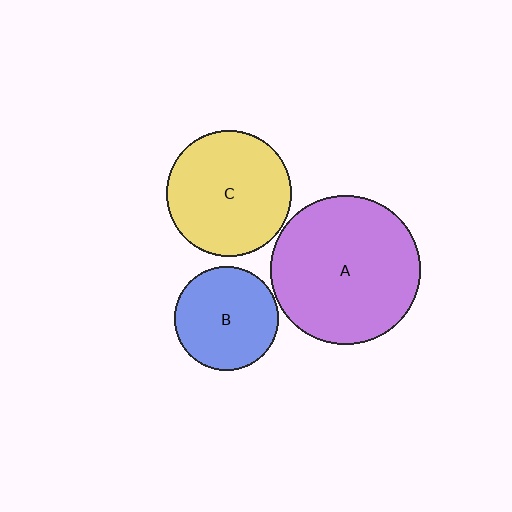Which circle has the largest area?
Circle A (purple).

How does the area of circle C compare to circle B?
Approximately 1.5 times.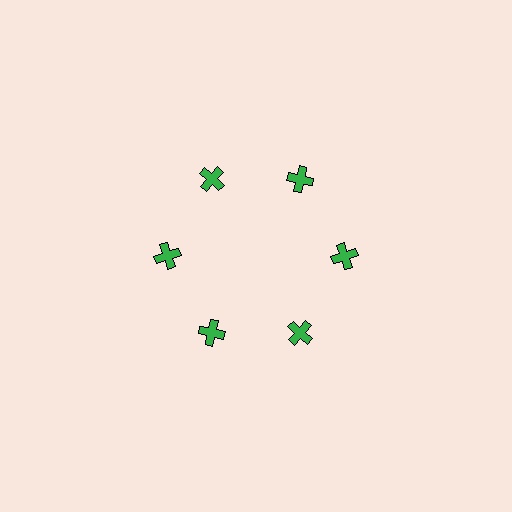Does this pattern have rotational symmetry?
Yes, this pattern has 6-fold rotational symmetry. It looks the same after rotating 60 degrees around the center.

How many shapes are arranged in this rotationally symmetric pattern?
There are 6 shapes, arranged in 6 groups of 1.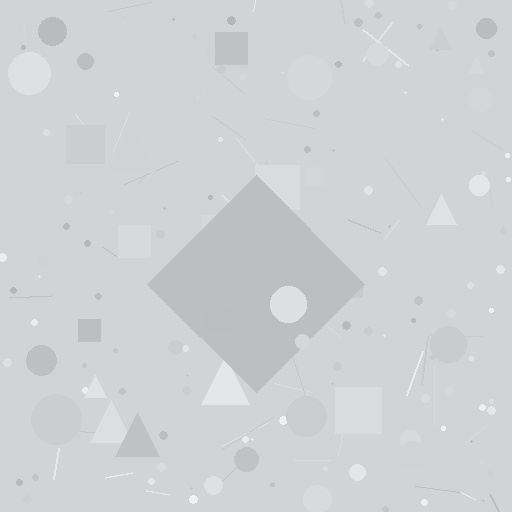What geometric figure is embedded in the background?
A diamond is embedded in the background.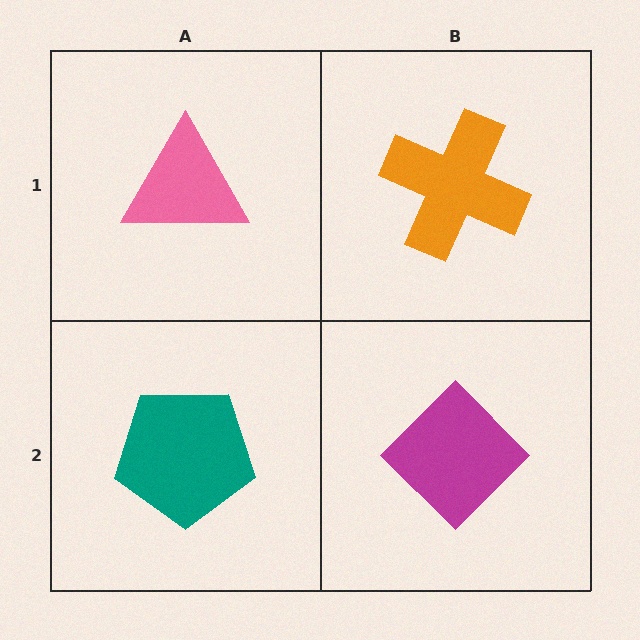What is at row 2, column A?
A teal pentagon.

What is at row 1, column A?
A pink triangle.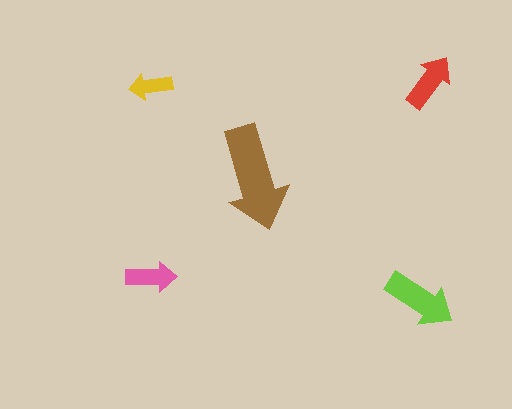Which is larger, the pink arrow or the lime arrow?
The lime one.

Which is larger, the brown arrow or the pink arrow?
The brown one.